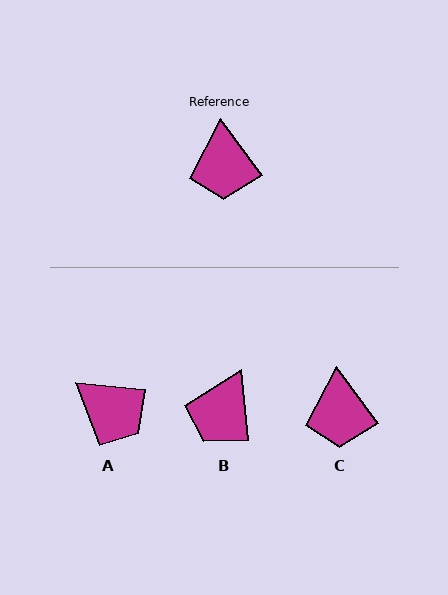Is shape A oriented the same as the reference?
No, it is off by about 48 degrees.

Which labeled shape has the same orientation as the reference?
C.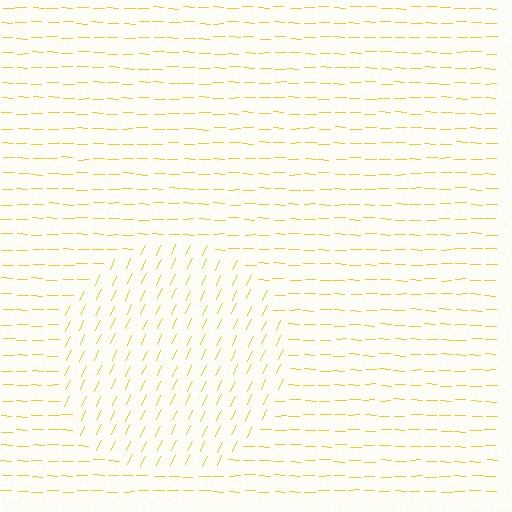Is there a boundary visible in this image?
Yes, there is a texture boundary formed by a change in line orientation.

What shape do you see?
I see a circle.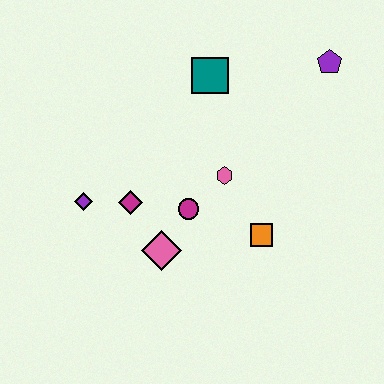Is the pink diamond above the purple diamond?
No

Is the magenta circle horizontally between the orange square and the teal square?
No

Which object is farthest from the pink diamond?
The purple pentagon is farthest from the pink diamond.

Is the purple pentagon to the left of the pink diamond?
No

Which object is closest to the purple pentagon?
The teal square is closest to the purple pentagon.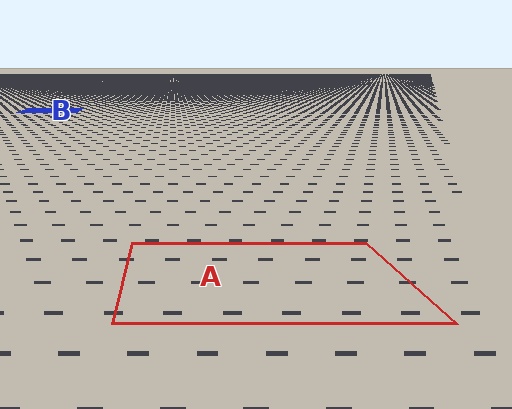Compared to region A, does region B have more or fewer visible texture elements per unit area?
Region B has more texture elements per unit area — they are packed more densely because it is farther away.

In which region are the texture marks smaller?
The texture marks are smaller in region B, because it is farther away.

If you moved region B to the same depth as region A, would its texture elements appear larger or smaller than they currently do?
They would appear larger. At a closer depth, the same texture elements are projected at a bigger on-screen size.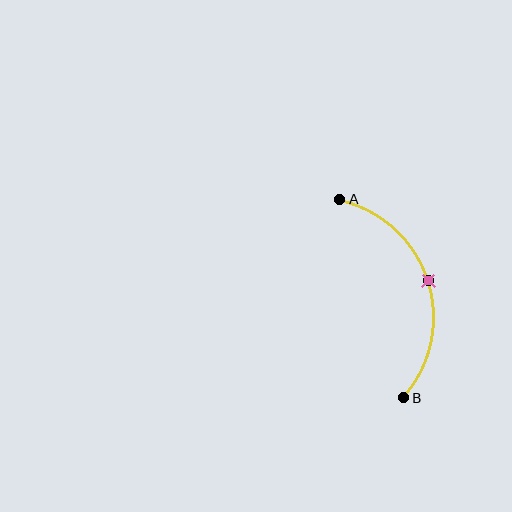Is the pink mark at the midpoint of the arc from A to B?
Yes. The pink mark lies on the arc at equal arc-length from both A and B — it is the arc midpoint.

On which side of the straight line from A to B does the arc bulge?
The arc bulges to the right of the straight line connecting A and B.